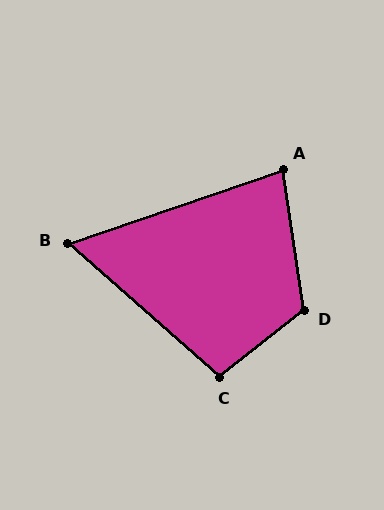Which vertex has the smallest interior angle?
B, at approximately 60 degrees.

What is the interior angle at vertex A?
Approximately 79 degrees (acute).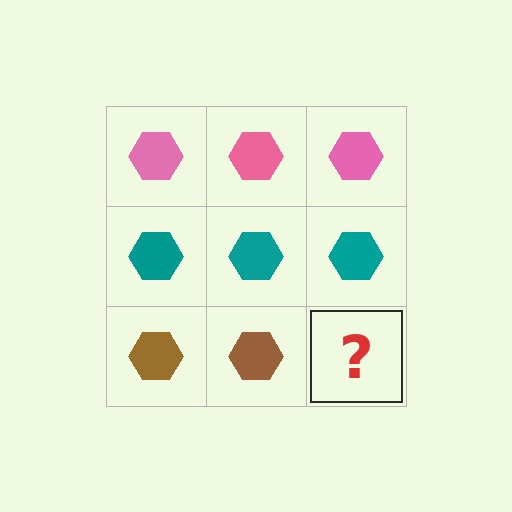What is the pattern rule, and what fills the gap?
The rule is that each row has a consistent color. The gap should be filled with a brown hexagon.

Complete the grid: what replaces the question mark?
The question mark should be replaced with a brown hexagon.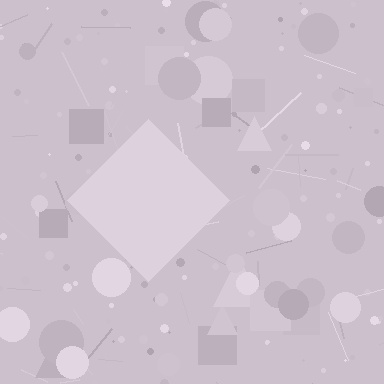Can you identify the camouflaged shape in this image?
The camouflaged shape is a diamond.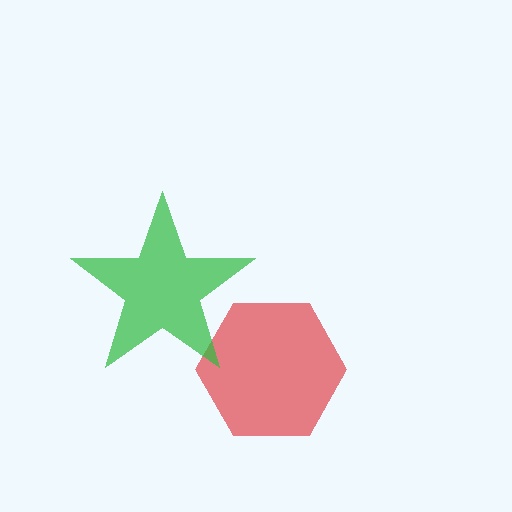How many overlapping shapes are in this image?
There are 2 overlapping shapes in the image.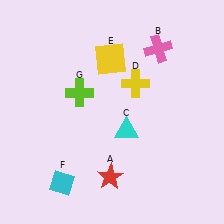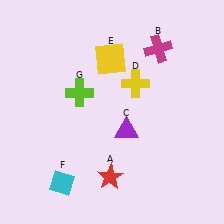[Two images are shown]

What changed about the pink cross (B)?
In Image 1, B is pink. In Image 2, it changed to magenta.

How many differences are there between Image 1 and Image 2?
There are 2 differences between the two images.